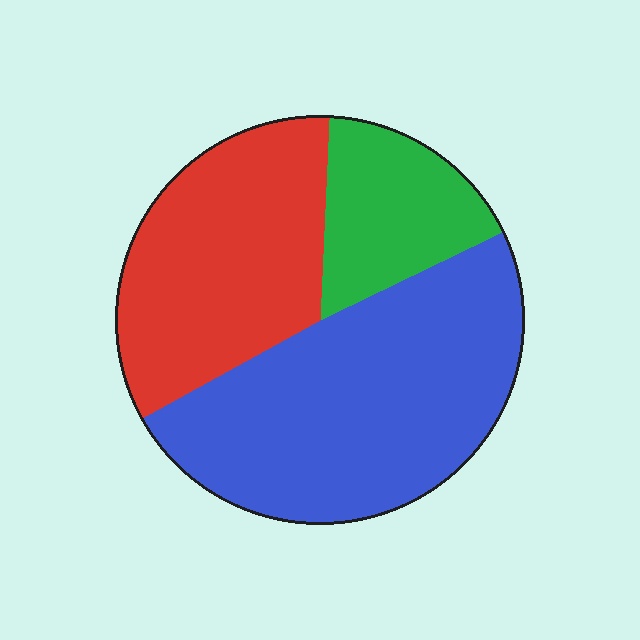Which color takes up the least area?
Green, at roughly 15%.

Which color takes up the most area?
Blue, at roughly 50%.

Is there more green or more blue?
Blue.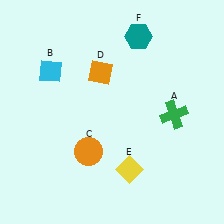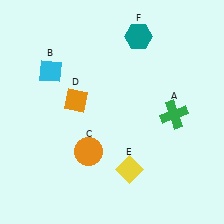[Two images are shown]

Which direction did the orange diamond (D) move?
The orange diamond (D) moved down.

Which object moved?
The orange diamond (D) moved down.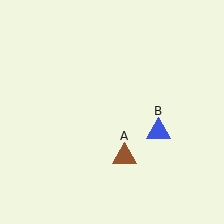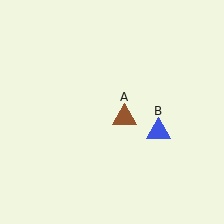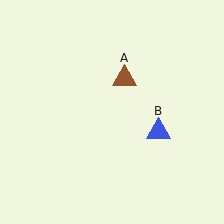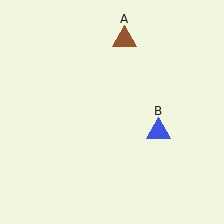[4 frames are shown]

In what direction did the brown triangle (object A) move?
The brown triangle (object A) moved up.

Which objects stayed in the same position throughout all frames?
Blue triangle (object B) remained stationary.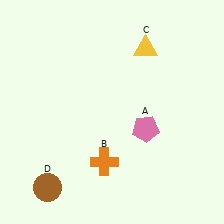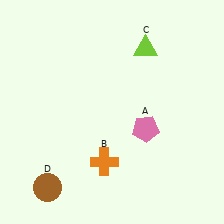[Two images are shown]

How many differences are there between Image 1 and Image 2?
There is 1 difference between the two images.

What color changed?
The triangle (C) changed from yellow in Image 1 to lime in Image 2.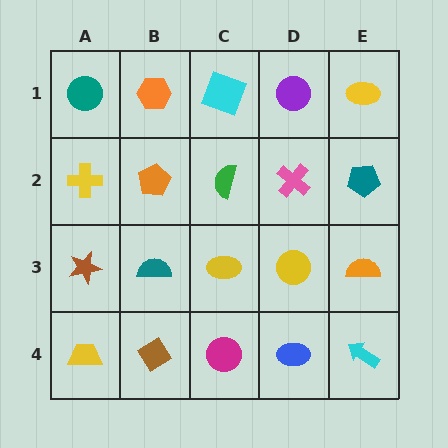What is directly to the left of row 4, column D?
A magenta circle.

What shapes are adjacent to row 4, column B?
A teal semicircle (row 3, column B), a yellow trapezoid (row 4, column A), a magenta circle (row 4, column C).